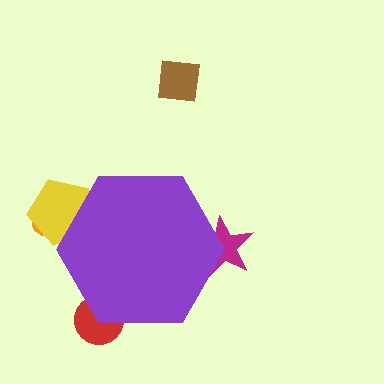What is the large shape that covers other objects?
A purple hexagon.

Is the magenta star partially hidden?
Yes, the magenta star is partially hidden behind the purple hexagon.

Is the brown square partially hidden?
No, the brown square is fully visible.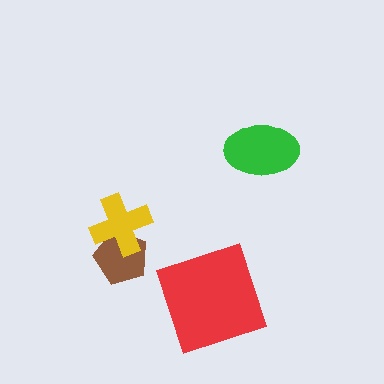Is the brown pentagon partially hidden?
Yes, it is partially covered by another shape.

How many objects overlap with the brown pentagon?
1 object overlaps with the brown pentagon.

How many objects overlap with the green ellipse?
0 objects overlap with the green ellipse.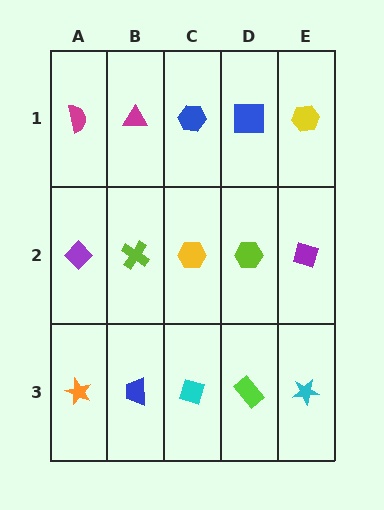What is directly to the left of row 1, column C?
A magenta triangle.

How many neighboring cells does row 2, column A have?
3.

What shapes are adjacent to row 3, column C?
A yellow hexagon (row 2, column C), a blue trapezoid (row 3, column B), a lime rectangle (row 3, column D).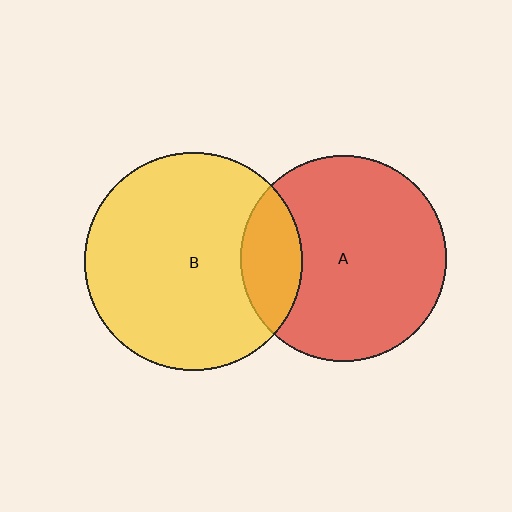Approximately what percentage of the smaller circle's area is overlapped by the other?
Approximately 20%.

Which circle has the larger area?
Circle B (yellow).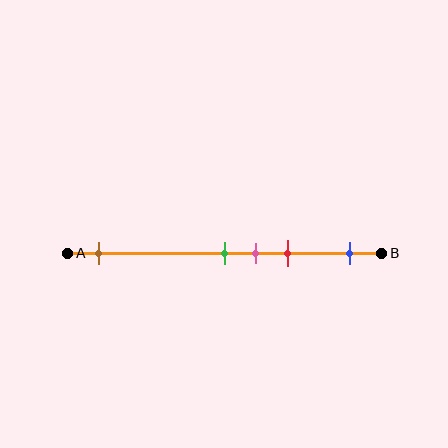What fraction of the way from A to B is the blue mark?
The blue mark is approximately 90% (0.9) of the way from A to B.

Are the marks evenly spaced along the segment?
No, the marks are not evenly spaced.